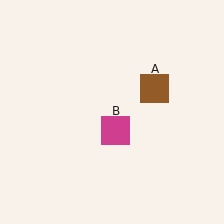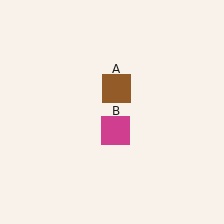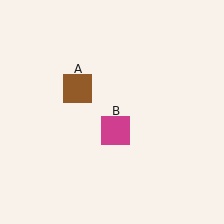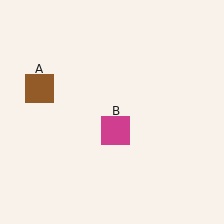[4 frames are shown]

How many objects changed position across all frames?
1 object changed position: brown square (object A).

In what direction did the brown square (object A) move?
The brown square (object A) moved left.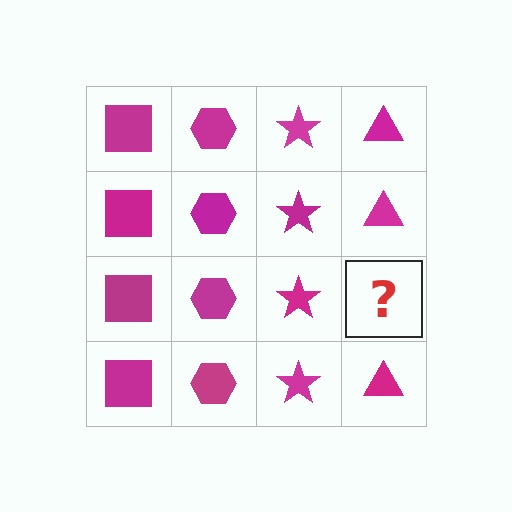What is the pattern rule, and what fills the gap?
The rule is that each column has a consistent shape. The gap should be filled with a magenta triangle.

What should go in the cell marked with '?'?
The missing cell should contain a magenta triangle.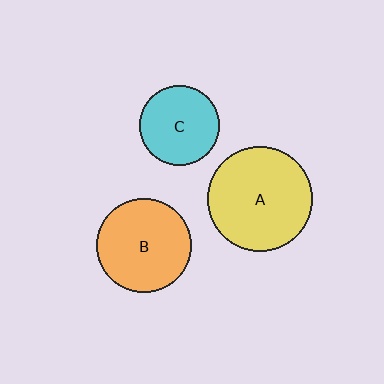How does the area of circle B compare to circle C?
Approximately 1.4 times.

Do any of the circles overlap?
No, none of the circles overlap.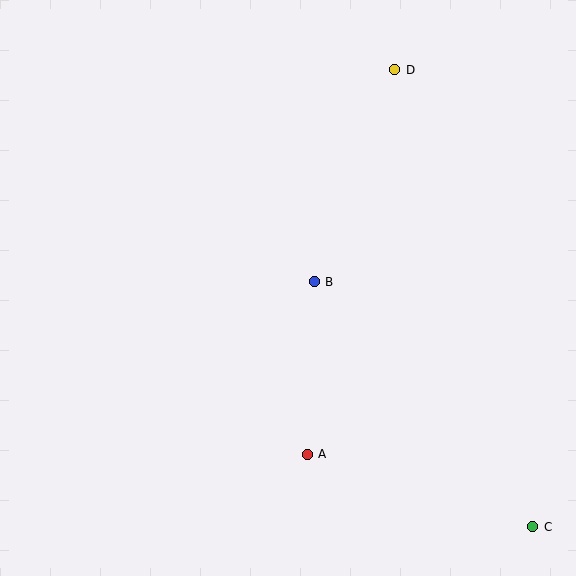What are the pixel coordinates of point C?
Point C is at (533, 527).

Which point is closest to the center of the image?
Point B at (314, 282) is closest to the center.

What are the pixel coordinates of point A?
Point A is at (307, 454).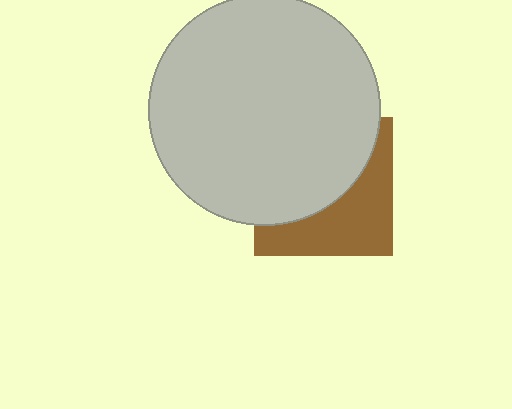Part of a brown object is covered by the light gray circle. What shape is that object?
It is a square.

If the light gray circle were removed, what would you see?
You would see the complete brown square.